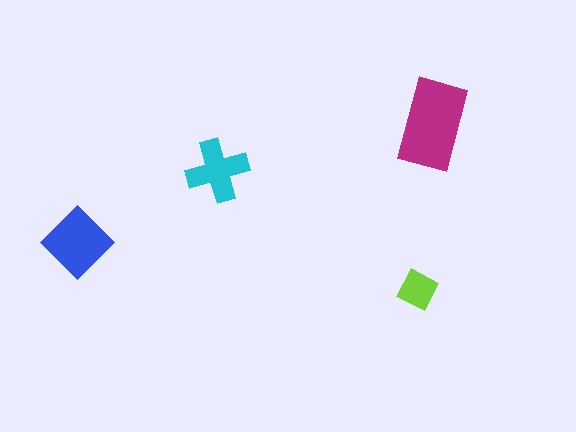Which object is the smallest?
The lime square.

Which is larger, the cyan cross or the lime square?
The cyan cross.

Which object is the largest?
The magenta rectangle.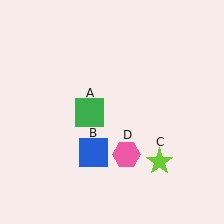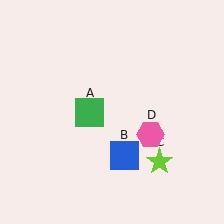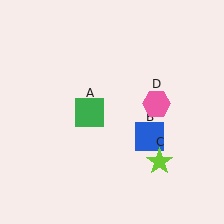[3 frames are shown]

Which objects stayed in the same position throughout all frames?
Green square (object A) and lime star (object C) remained stationary.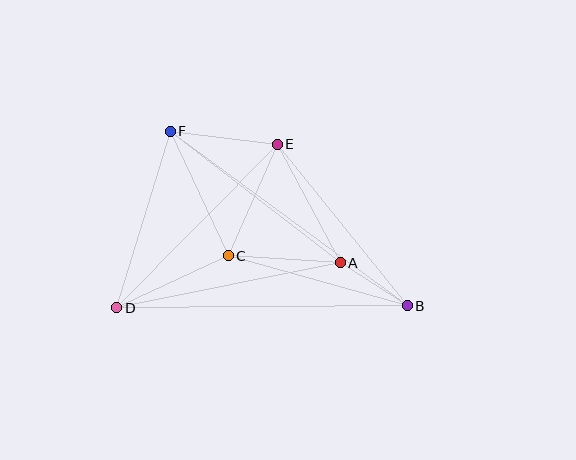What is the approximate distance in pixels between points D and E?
The distance between D and E is approximately 229 pixels.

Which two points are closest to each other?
Points A and B are closest to each other.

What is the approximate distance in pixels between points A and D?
The distance between A and D is approximately 228 pixels.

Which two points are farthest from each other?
Points B and F are farthest from each other.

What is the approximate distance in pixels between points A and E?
The distance between A and E is approximately 134 pixels.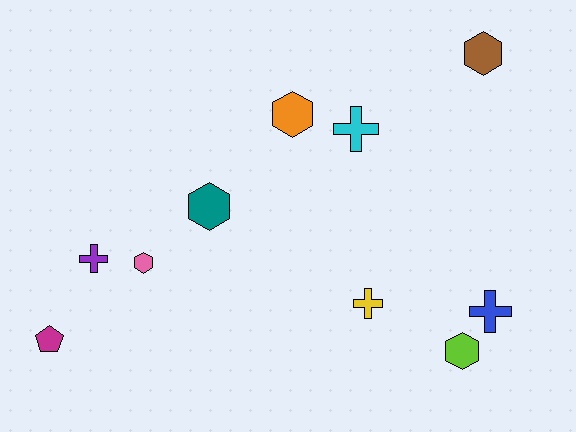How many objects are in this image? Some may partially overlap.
There are 10 objects.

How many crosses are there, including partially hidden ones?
There are 4 crosses.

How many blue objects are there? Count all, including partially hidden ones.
There is 1 blue object.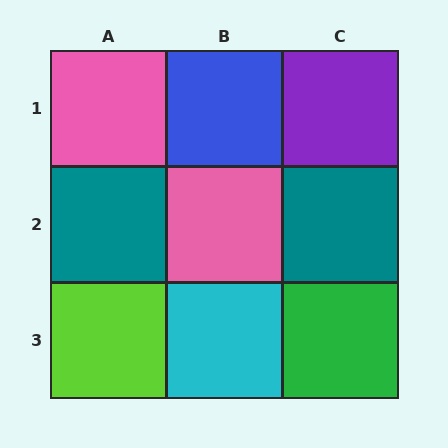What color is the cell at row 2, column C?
Teal.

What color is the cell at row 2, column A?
Teal.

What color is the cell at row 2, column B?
Pink.